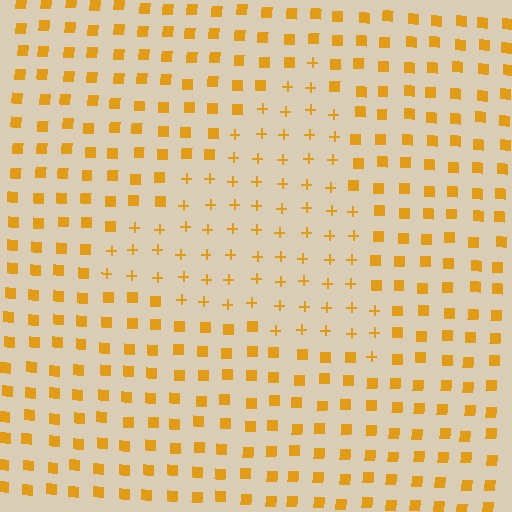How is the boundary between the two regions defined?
The boundary is defined by a change in element shape: plus signs inside vs. squares outside. All elements share the same color and spacing.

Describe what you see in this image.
The image is filled with small orange elements arranged in a uniform grid. A triangle-shaped region contains plus signs, while the surrounding area contains squares. The boundary is defined purely by the change in element shape.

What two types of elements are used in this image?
The image uses plus signs inside the triangle region and squares outside it.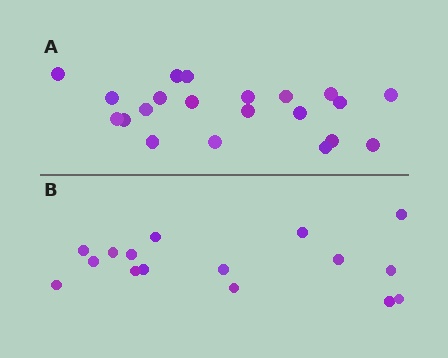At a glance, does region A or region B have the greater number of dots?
Region A (the top region) has more dots.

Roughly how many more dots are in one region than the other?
Region A has about 5 more dots than region B.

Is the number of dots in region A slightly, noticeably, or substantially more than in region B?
Region A has noticeably more, but not dramatically so. The ratio is roughly 1.3 to 1.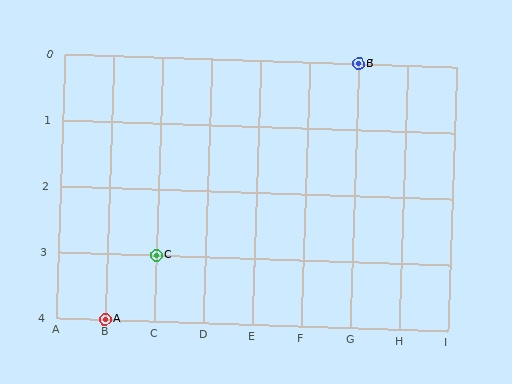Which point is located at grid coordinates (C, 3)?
Point C is at (C, 3).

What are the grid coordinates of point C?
Point C is at grid coordinates (C, 3).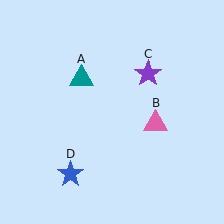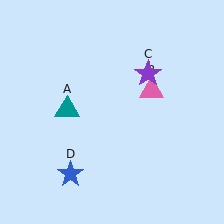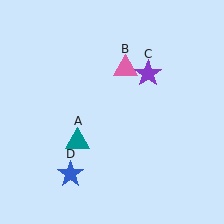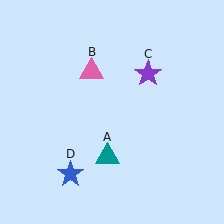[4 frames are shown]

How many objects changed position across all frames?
2 objects changed position: teal triangle (object A), pink triangle (object B).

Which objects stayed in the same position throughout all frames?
Purple star (object C) and blue star (object D) remained stationary.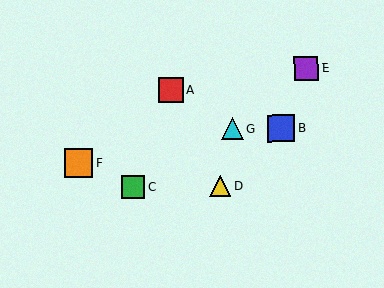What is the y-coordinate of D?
Object D is at y≈186.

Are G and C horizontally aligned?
No, G is at y≈129 and C is at y≈187.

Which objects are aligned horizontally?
Objects B, G are aligned horizontally.